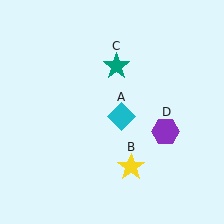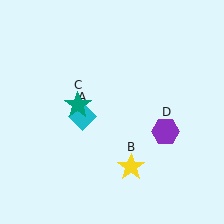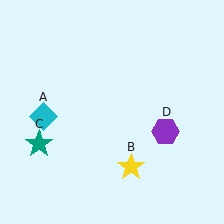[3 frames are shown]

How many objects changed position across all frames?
2 objects changed position: cyan diamond (object A), teal star (object C).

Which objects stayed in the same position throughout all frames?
Yellow star (object B) and purple hexagon (object D) remained stationary.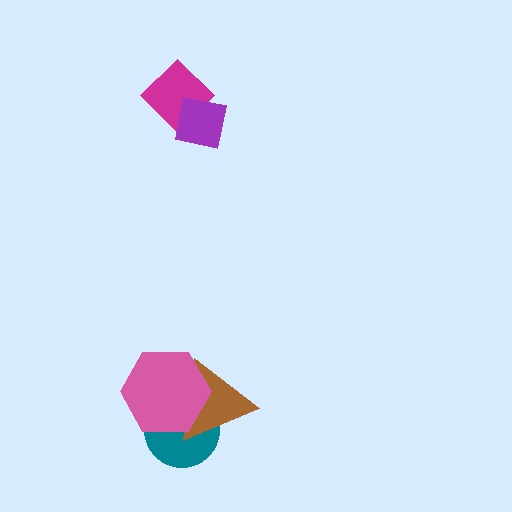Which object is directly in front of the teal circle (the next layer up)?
The brown triangle is directly in front of the teal circle.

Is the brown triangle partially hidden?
Yes, it is partially covered by another shape.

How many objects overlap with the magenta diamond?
1 object overlaps with the magenta diamond.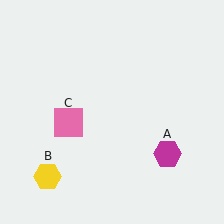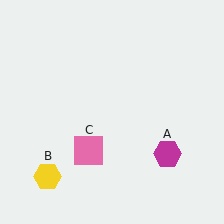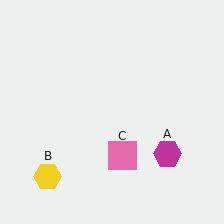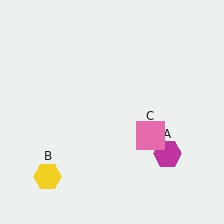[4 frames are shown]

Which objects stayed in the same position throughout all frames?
Magenta hexagon (object A) and yellow hexagon (object B) remained stationary.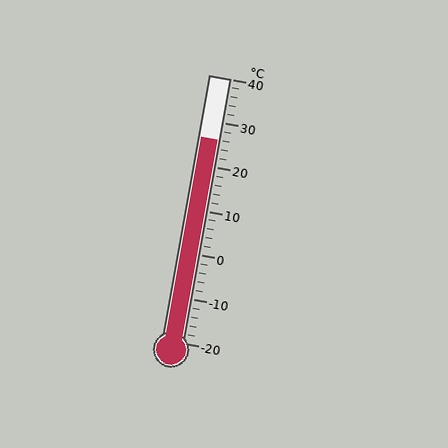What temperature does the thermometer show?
The thermometer shows approximately 26°C.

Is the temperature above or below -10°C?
The temperature is above -10°C.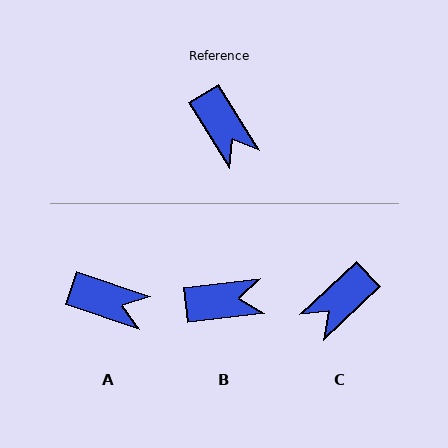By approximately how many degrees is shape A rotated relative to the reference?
Approximately 40 degrees counter-clockwise.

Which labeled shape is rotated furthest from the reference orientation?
C, about 78 degrees away.